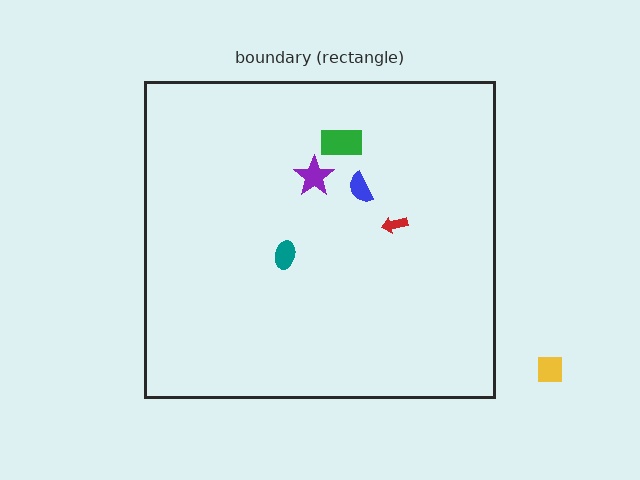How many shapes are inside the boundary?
5 inside, 1 outside.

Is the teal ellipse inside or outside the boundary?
Inside.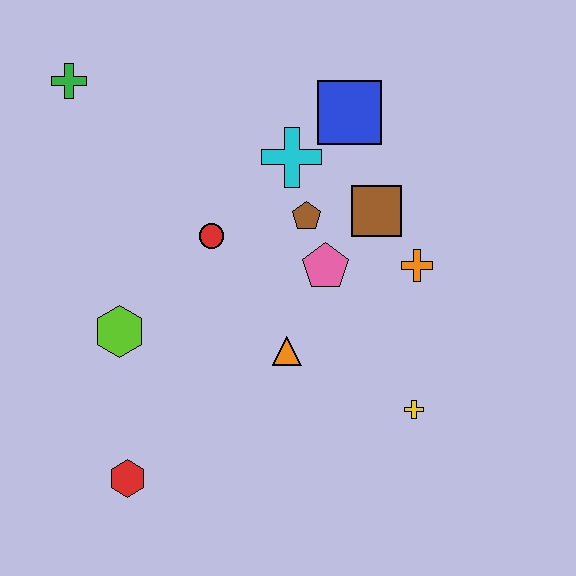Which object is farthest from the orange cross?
The green cross is farthest from the orange cross.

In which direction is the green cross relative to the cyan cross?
The green cross is to the left of the cyan cross.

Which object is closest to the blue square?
The cyan cross is closest to the blue square.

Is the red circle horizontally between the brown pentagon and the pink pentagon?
No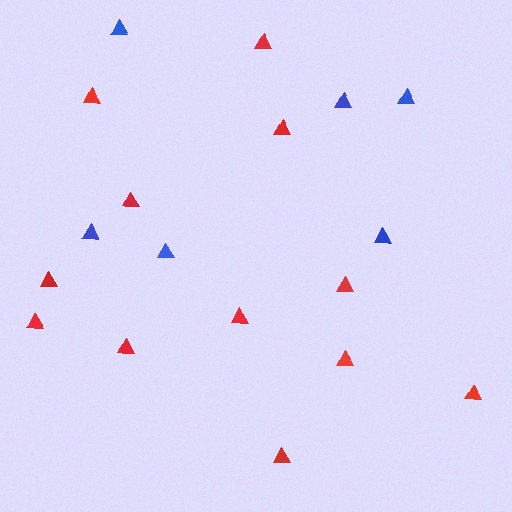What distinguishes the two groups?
There are 2 groups: one group of blue triangles (6) and one group of red triangles (12).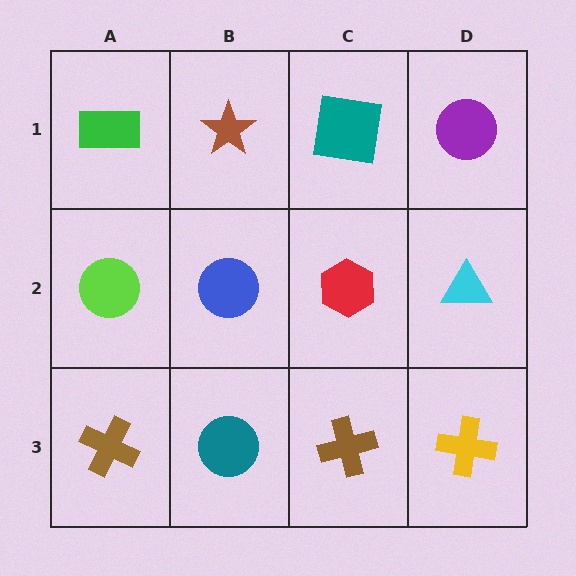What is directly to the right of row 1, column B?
A teal square.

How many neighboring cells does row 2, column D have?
3.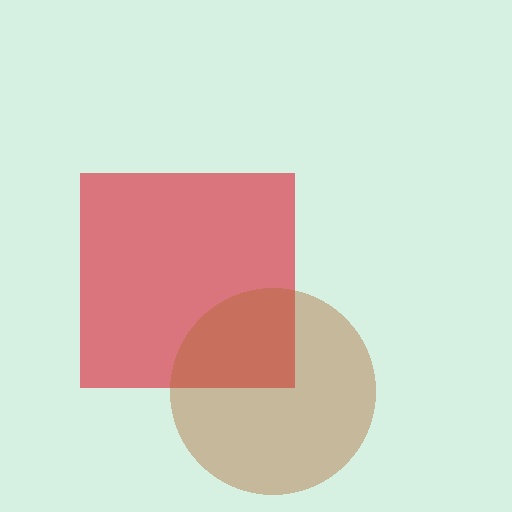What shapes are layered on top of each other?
The layered shapes are: a red square, a brown circle.